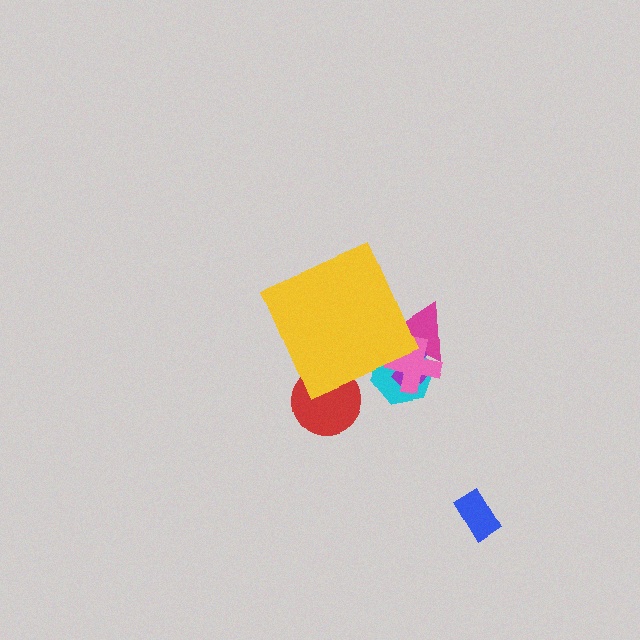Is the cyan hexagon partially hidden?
Yes, the cyan hexagon is partially hidden behind the yellow diamond.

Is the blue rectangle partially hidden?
No, the blue rectangle is fully visible.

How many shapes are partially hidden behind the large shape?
5 shapes are partially hidden.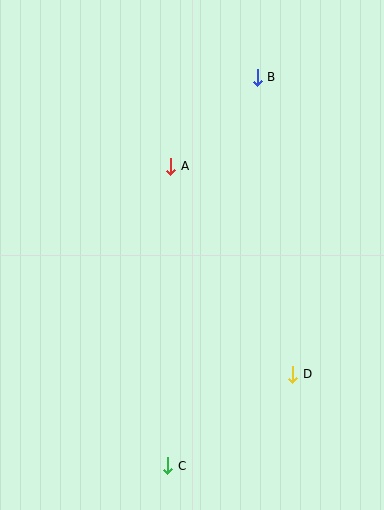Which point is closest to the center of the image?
Point A at (171, 166) is closest to the center.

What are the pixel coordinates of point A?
Point A is at (171, 166).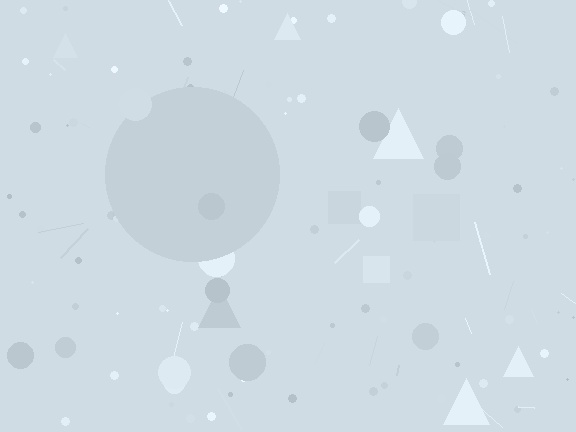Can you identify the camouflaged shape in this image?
The camouflaged shape is a circle.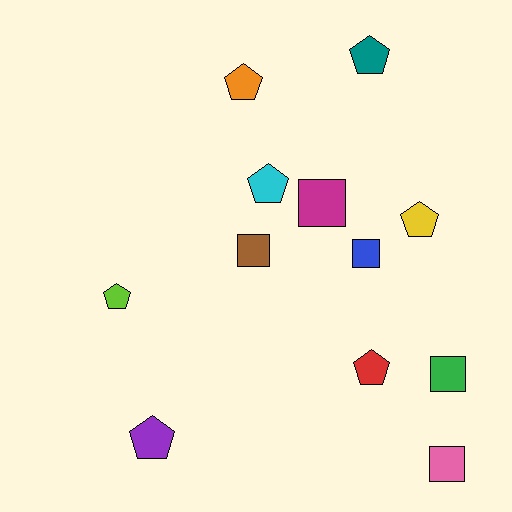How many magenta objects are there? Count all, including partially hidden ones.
There is 1 magenta object.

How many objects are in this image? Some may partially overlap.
There are 12 objects.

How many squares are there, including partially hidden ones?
There are 5 squares.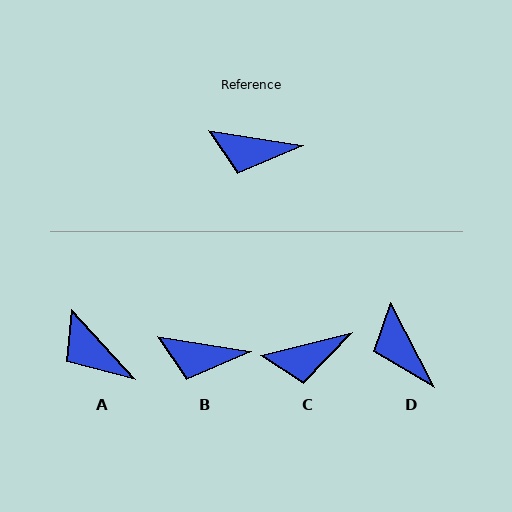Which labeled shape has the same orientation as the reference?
B.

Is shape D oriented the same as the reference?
No, it is off by about 54 degrees.